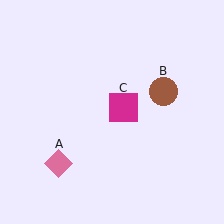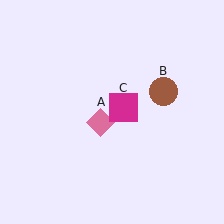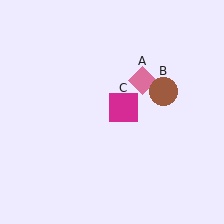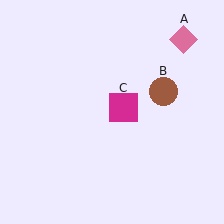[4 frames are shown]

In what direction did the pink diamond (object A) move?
The pink diamond (object A) moved up and to the right.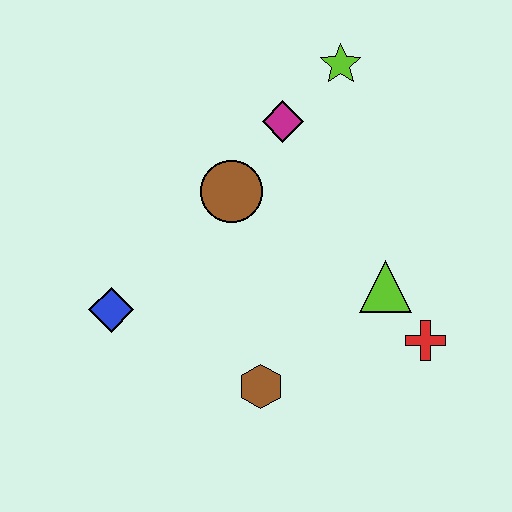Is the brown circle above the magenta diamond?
No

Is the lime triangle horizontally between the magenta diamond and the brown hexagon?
No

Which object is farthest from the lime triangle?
The blue diamond is farthest from the lime triangle.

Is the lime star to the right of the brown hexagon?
Yes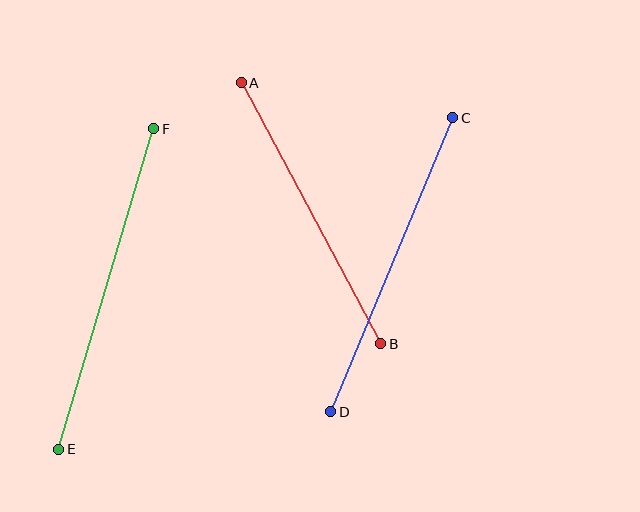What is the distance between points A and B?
The distance is approximately 296 pixels.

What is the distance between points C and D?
The distance is approximately 318 pixels.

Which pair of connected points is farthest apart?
Points E and F are farthest apart.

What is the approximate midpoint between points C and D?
The midpoint is at approximately (392, 265) pixels.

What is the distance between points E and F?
The distance is approximately 334 pixels.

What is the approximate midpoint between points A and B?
The midpoint is at approximately (311, 213) pixels.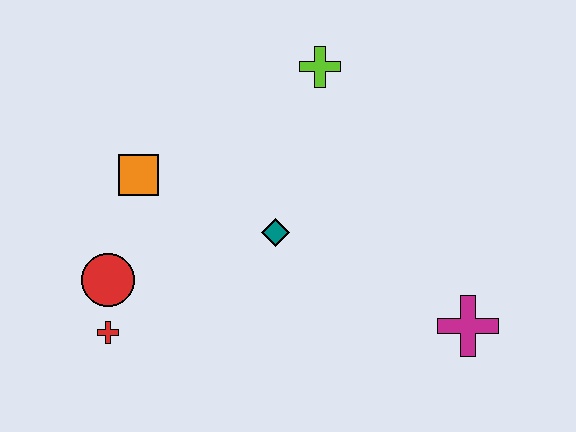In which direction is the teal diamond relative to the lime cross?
The teal diamond is below the lime cross.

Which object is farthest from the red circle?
The magenta cross is farthest from the red circle.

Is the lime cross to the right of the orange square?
Yes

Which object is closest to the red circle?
The red cross is closest to the red circle.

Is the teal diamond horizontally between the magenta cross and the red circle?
Yes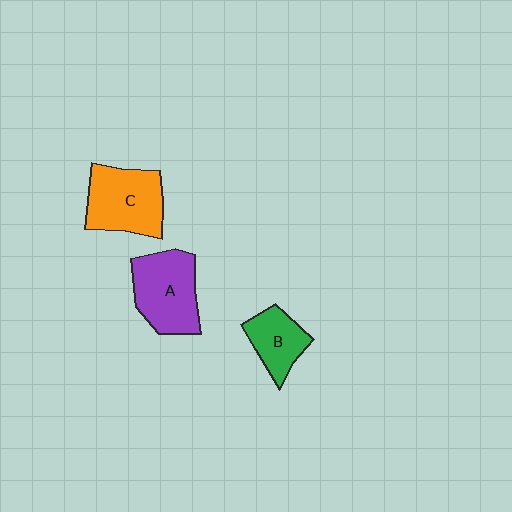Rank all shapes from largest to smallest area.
From largest to smallest: C (orange), A (purple), B (green).